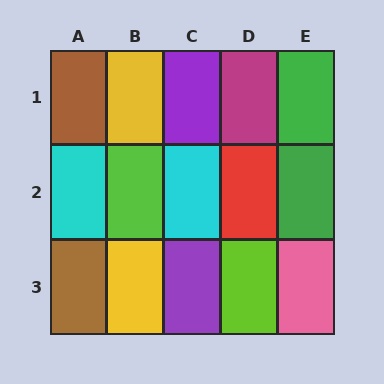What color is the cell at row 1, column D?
Magenta.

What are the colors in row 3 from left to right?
Brown, yellow, purple, lime, pink.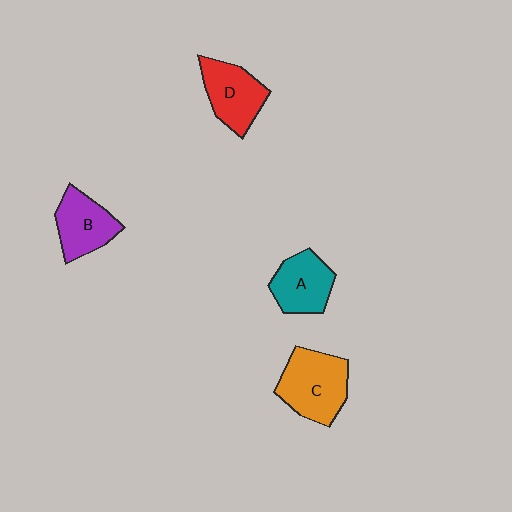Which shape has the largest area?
Shape C (orange).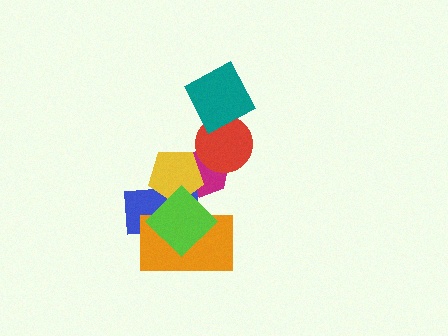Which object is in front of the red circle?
The teal diamond is in front of the red circle.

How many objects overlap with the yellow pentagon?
3 objects overlap with the yellow pentagon.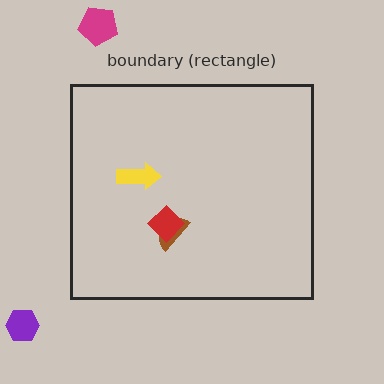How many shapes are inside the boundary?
3 inside, 2 outside.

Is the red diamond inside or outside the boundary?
Inside.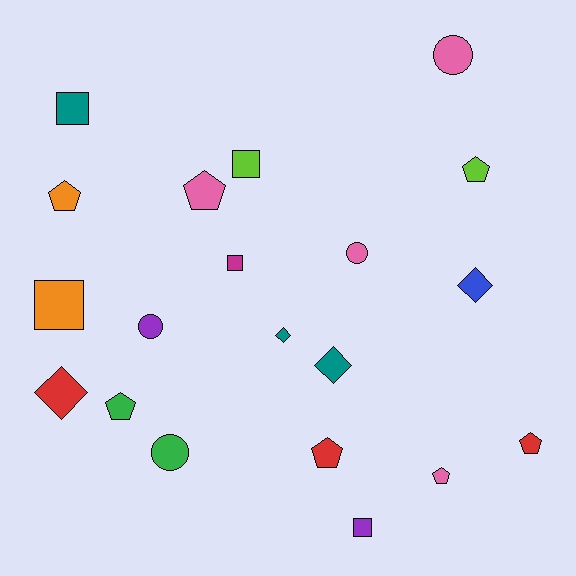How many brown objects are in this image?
There are no brown objects.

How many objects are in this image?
There are 20 objects.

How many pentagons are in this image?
There are 7 pentagons.